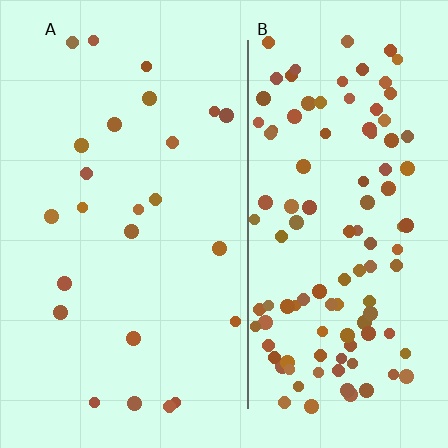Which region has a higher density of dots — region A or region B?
B (the right).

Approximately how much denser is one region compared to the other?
Approximately 4.7× — region B over region A.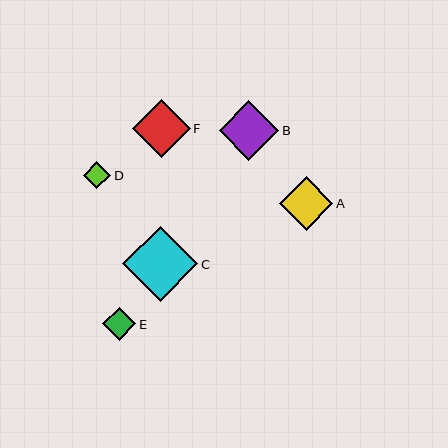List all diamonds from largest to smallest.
From largest to smallest: C, B, F, A, E, D.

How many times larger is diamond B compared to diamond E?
Diamond B is approximately 1.8 times the size of diamond E.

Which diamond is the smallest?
Diamond D is the smallest with a size of approximately 28 pixels.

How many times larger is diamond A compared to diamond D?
Diamond A is approximately 1.9 times the size of diamond D.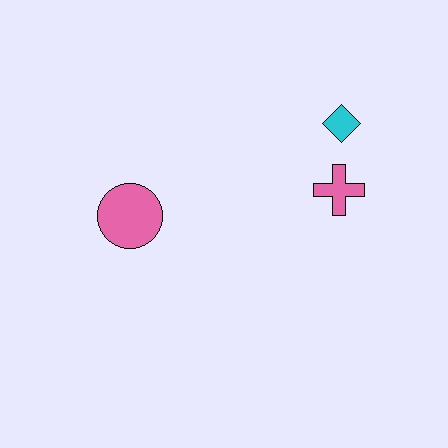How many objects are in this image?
There are 3 objects.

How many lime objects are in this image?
There are no lime objects.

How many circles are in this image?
There is 1 circle.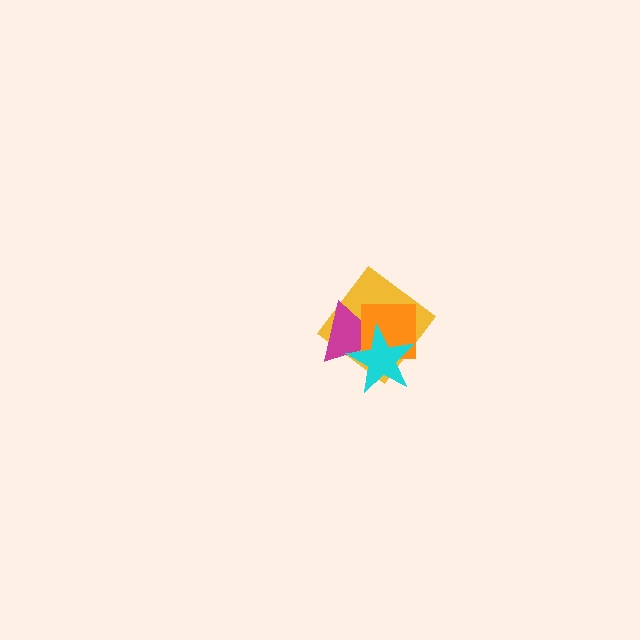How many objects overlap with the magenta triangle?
3 objects overlap with the magenta triangle.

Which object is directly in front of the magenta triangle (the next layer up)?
The orange square is directly in front of the magenta triangle.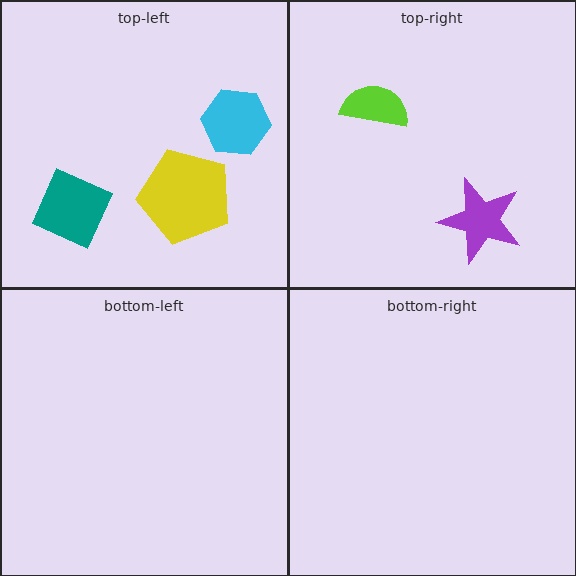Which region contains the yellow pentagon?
The top-left region.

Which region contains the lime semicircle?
The top-right region.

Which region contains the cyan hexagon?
The top-left region.